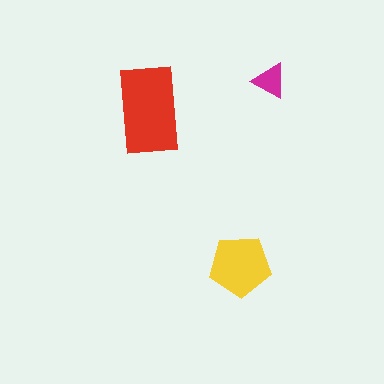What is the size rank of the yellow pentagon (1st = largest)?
2nd.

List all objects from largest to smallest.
The red rectangle, the yellow pentagon, the magenta triangle.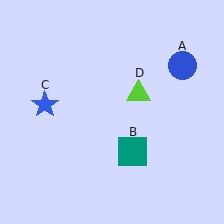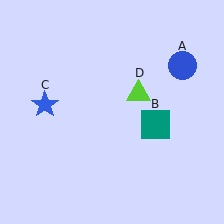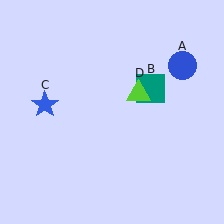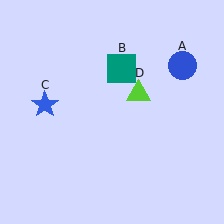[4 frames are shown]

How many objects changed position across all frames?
1 object changed position: teal square (object B).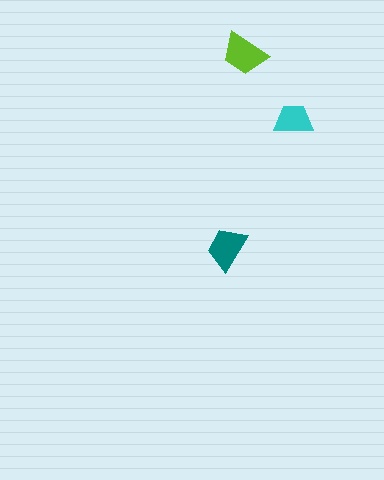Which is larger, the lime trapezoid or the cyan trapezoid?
The lime one.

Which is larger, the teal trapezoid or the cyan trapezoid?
The teal one.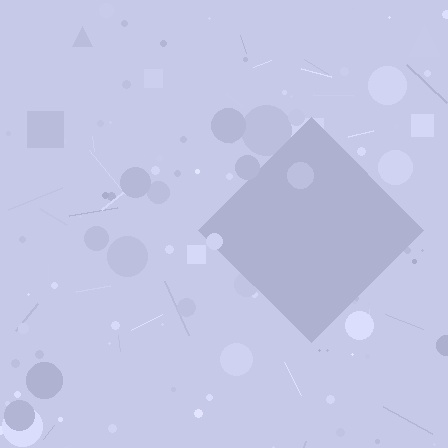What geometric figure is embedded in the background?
A diamond is embedded in the background.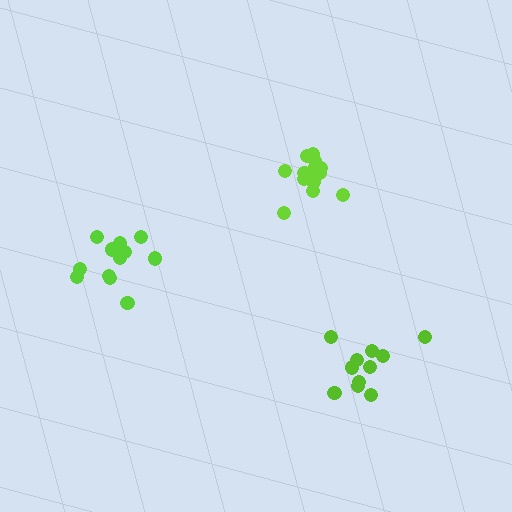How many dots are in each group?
Group 1: 15 dots, Group 2: 11 dots, Group 3: 12 dots (38 total).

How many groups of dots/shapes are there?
There are 3 groups.